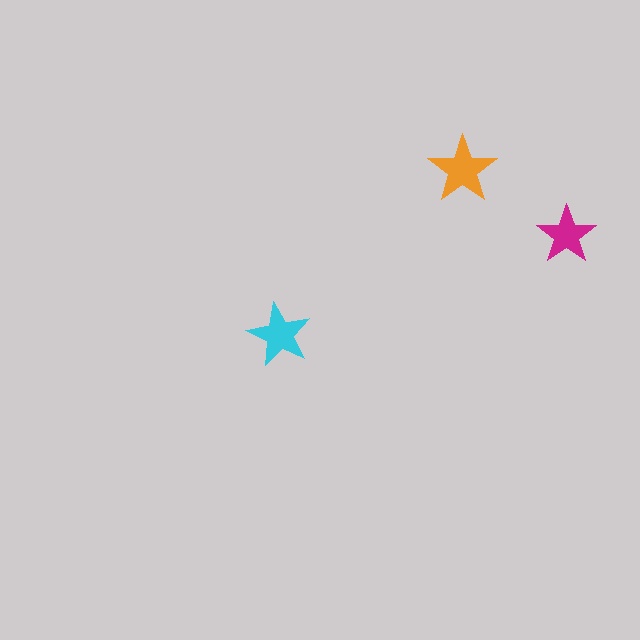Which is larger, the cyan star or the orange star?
The orange one.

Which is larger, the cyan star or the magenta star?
The cyan one.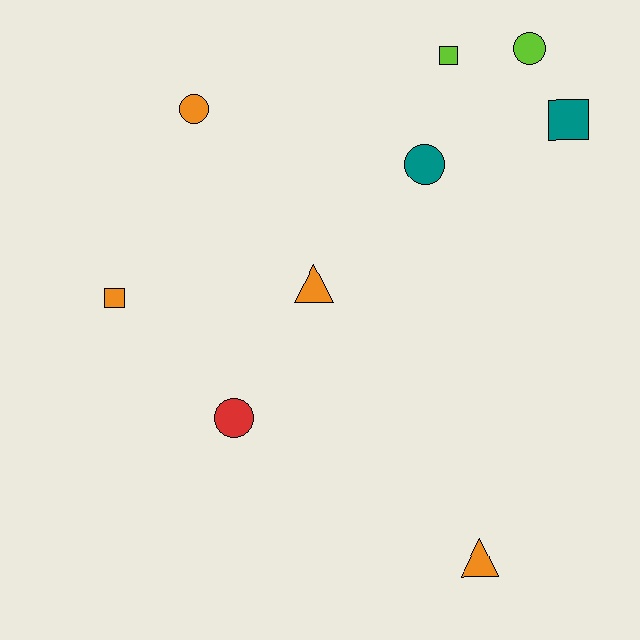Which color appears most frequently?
Orange, with 4 objects.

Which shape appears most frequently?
Circle, with 4 objects.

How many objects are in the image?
There are 9 objects.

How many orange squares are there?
There is 1 orange square.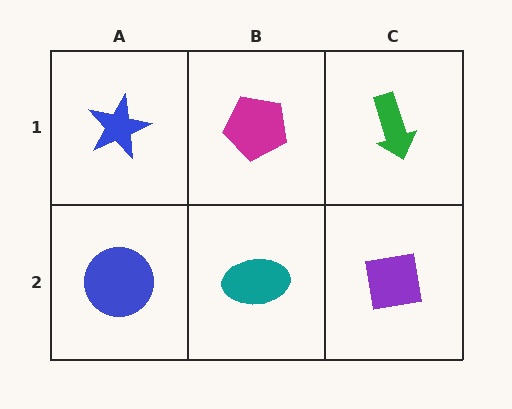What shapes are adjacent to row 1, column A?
A blue circle (row 2, column A), a magenta pentagon (row 1, column B).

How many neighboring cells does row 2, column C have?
2.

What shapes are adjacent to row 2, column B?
A magenta pentagon (row 1, column B), a blue circle (row 2, column A), a purple square (row 2, column C).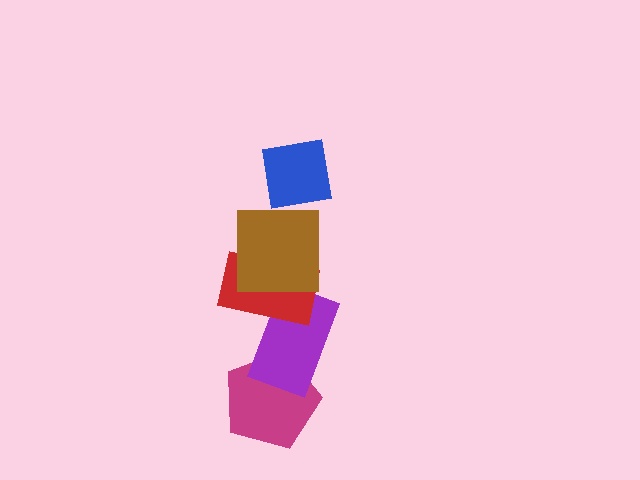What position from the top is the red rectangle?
The red rectangle is 3rd from the top.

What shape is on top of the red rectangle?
The brown square is on top of the red rectangle.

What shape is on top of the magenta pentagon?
The purple rectangle is on top of the magenta pentagon.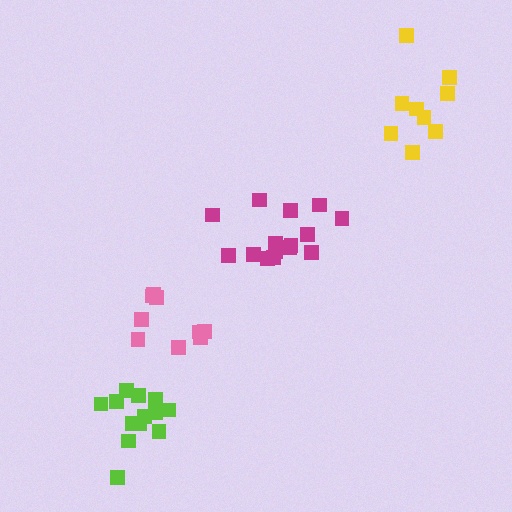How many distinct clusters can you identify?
There are 4 distinct clusters.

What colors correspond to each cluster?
The clusters are colored: pink, magenta, lime, yellow.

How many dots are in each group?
Group 1: 9 dots, Group 2: 15 dots, Group 3: 13 dots, Group 4: 9 dots (46 total).